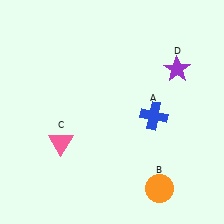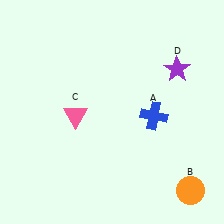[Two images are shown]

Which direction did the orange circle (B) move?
The orange circle (B) moved right.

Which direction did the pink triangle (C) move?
The pink triangle (C) moved up.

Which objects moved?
The objects that moved are: the orange circle (B), the pink triangle (C).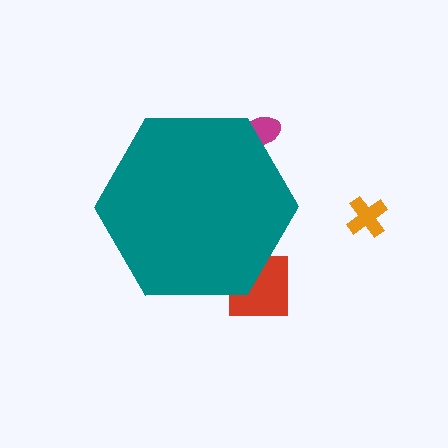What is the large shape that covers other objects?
A teal hexagon.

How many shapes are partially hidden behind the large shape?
2 shapes are partially hidden.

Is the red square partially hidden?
Yes, the red square is partially hidden behind the teal hexagon.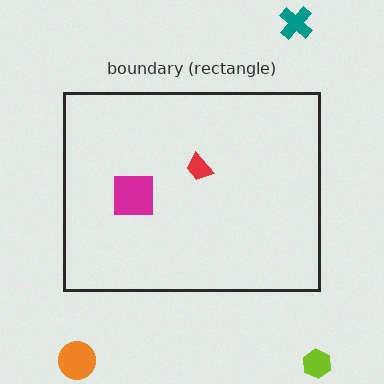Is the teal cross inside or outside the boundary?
Outside.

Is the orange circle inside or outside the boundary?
Outside.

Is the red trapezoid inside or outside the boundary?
Inside.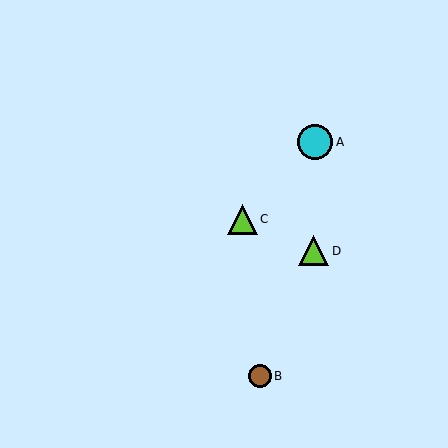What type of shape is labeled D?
Shape D is a lime triangle.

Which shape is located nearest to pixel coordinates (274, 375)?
The brown circle (labeled B) at (260, 376) is nearest to that location.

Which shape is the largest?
The cyan circle (labeled A) is the largest.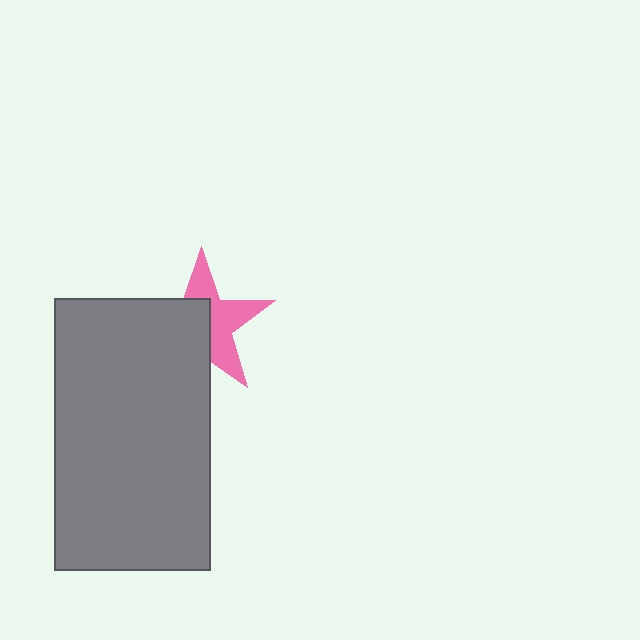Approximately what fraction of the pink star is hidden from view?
Roughly 52% of the pink star is hidden behind the gray rectangle.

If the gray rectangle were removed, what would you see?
You would see the complete pink star.